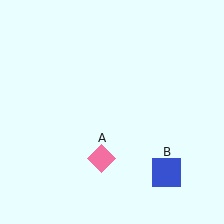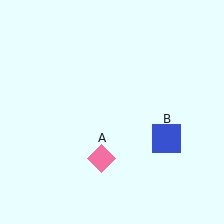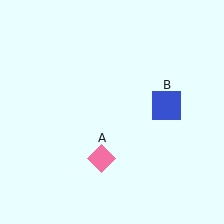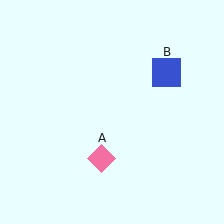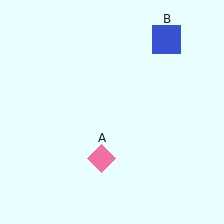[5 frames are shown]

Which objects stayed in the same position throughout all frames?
Pink diamond (object A) remained stationary.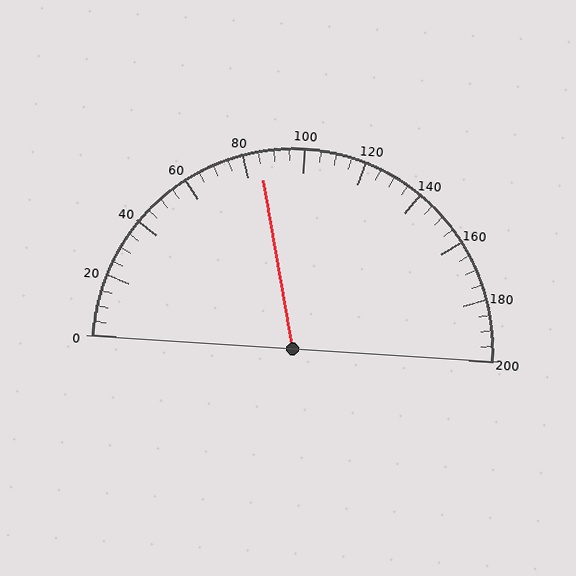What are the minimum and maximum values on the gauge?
The gauge ranges from 0 to 200.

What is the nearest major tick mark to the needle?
The nearest major tick mark is 80.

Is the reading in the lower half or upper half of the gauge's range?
The reading is in the lower half of the range (0 to 200).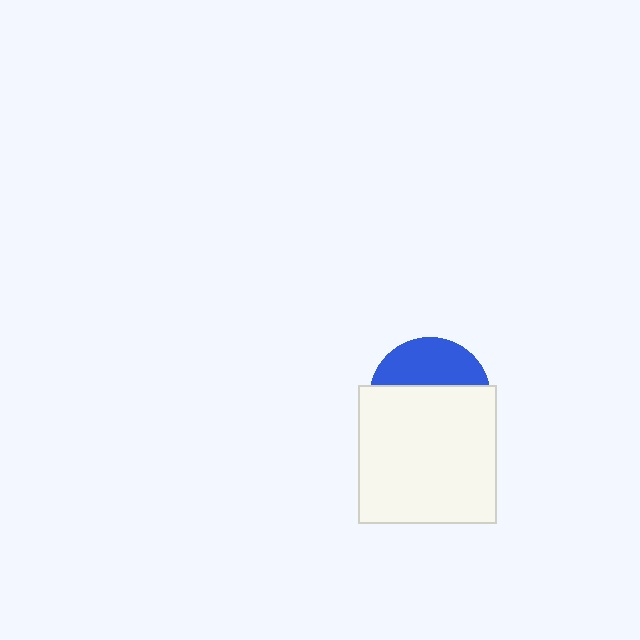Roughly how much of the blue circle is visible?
A small part of it is visible (roughly 37%).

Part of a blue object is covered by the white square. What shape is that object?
It is a circle.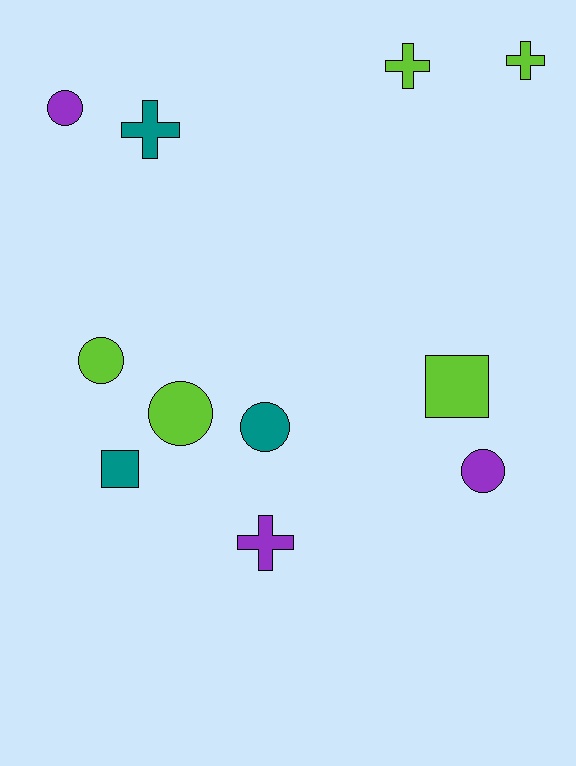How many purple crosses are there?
There is 1 purple cross.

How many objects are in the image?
There are 11 objects.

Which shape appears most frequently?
Circle, with 5 objects.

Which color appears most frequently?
Lime, with 5 objects.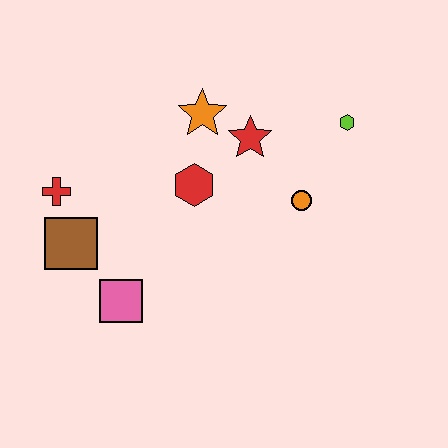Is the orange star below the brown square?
No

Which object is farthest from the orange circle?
The red cross is farthest from the orange circle.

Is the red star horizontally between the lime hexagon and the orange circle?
No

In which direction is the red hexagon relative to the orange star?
The red hexagon is below the orange star.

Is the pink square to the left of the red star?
Yes